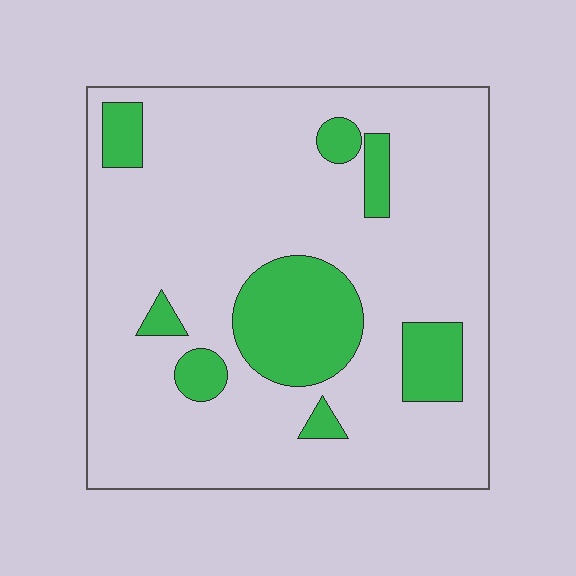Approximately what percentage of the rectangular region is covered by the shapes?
Approximately 20%.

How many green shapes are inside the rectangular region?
8.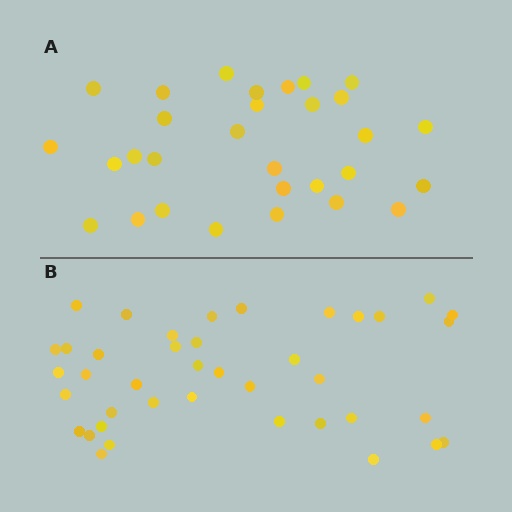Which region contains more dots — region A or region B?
Region B (the bottom region) has more dots.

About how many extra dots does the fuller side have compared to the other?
Region B has roughly 10 or so more dots than region A.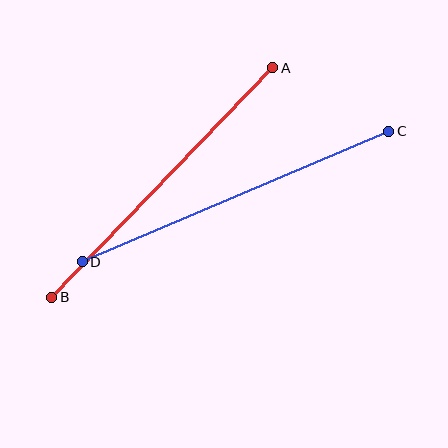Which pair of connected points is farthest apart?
Points C and D are farthest apart.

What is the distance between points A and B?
The distance is approximately 318 pixels.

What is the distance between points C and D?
The distance is approximately 333 pixels.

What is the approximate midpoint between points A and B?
The midpoint is at approximately (162, 182) pixels.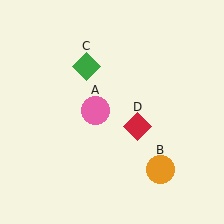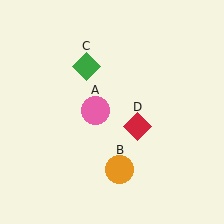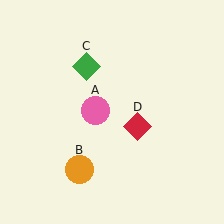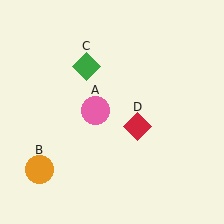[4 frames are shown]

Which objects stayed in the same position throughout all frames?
Pink circle (object A) and green diamond (object C) and red diamond (object D) remained stationary.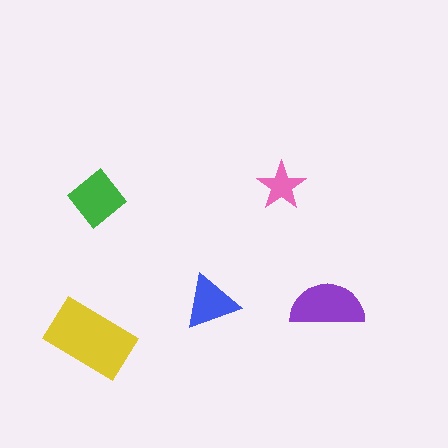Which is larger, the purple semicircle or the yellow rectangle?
The yellow rectangle.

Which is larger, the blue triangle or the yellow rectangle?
The yellow rectangle.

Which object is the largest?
The yellow rectangle.